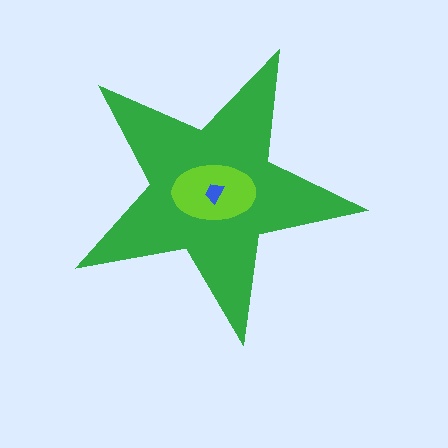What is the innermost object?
The blue trapezoid.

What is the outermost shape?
The green star.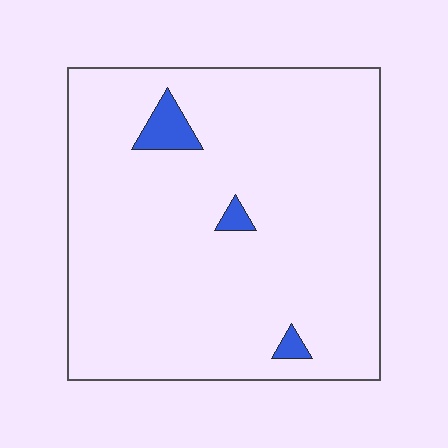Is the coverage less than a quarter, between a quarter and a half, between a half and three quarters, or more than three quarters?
Less than a quarter.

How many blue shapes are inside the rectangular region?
3.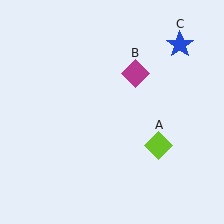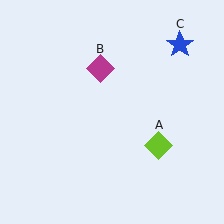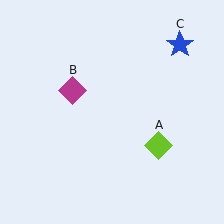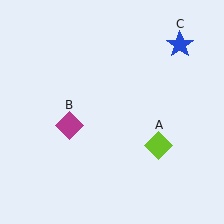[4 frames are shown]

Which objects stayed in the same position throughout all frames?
Lime diamond (object A) and blue star (object C) remained stationary.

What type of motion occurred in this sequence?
The magenta diamond (object B) rotated counterclockwise around the center of the scene.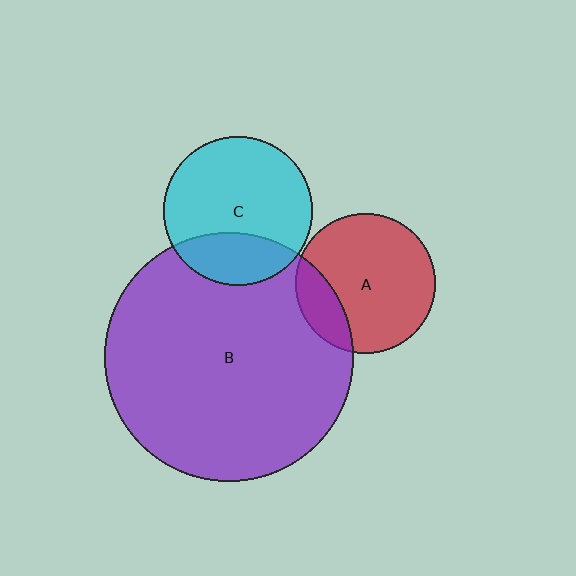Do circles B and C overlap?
Yes.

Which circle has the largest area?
Circle B (purple).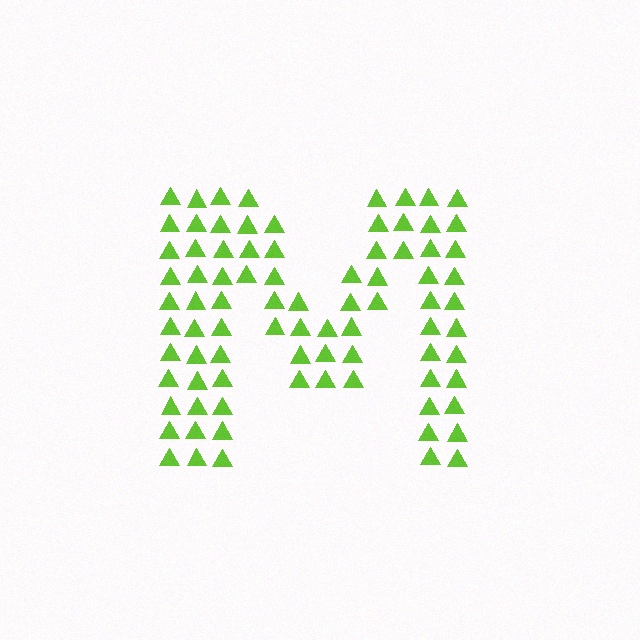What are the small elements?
The small elements are triangles.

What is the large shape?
The large shape is the letter M.